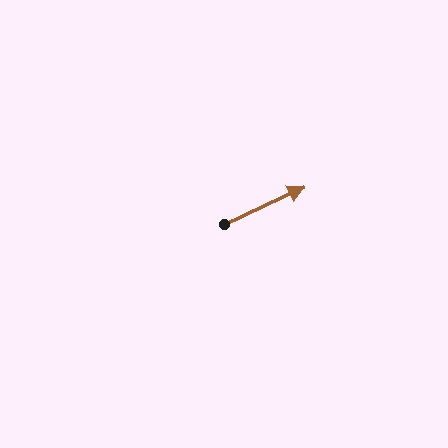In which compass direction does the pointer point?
Northeast.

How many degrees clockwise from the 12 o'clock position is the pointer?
Approximately 65 degrees.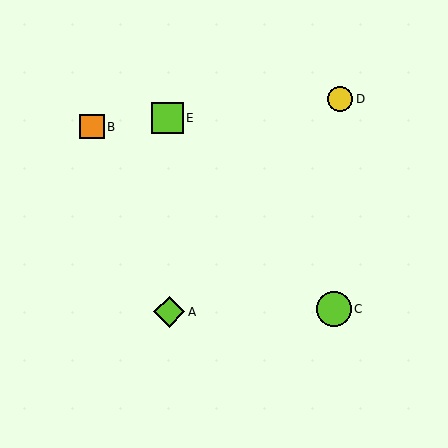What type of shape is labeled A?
Shape A is a lime diamond.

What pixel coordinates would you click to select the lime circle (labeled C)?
Click at (334, 309) to select the lime circle C.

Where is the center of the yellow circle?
The center of the yellow circle is at (340, 99).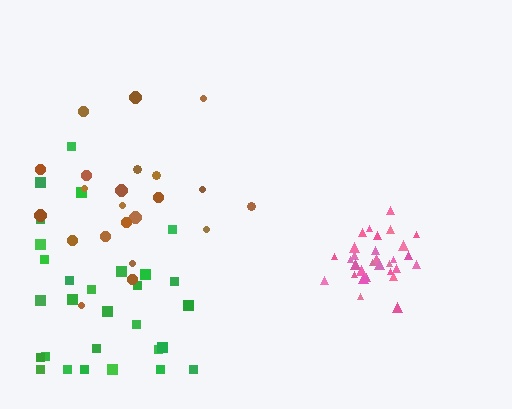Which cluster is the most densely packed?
Pink.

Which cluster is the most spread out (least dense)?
Green.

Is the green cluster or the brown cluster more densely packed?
Brown.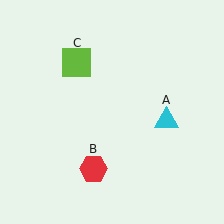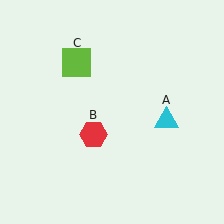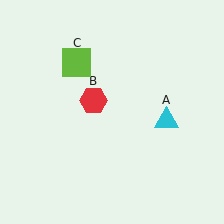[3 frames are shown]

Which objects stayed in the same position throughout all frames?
Cyan triangle (object A) and lime square (object C) remained stationary.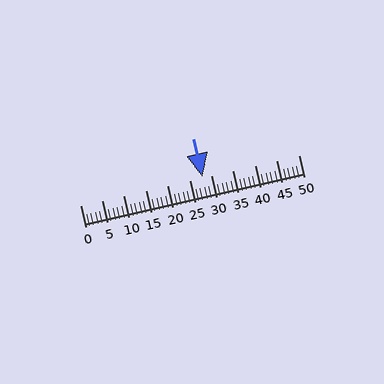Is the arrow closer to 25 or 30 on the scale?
The arrow is closer to 30.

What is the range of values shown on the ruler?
The ruler shows values from 0 to 50.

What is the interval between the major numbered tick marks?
The major tick marks are spaced 5 units apart.